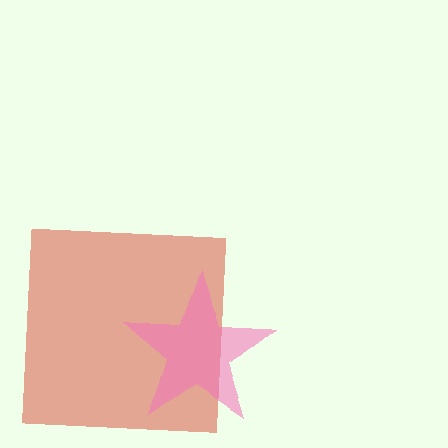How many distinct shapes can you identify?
There are 2 distinct shapes: a red square, a pink star.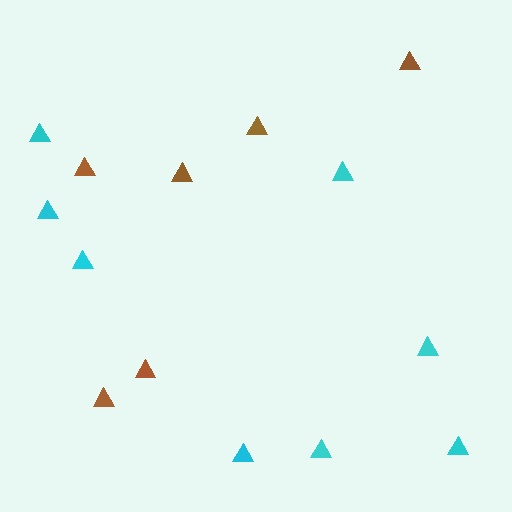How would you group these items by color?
There are 2 groups: one group of brown triangles (6) and one group of cyan triangles (8).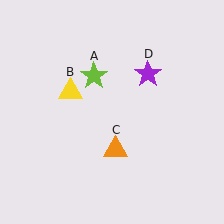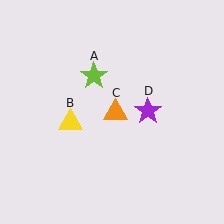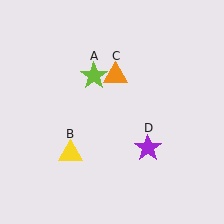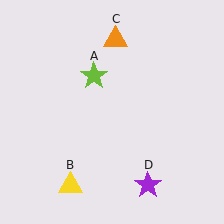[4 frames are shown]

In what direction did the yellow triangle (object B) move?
The yellow triangle (object B) moved down.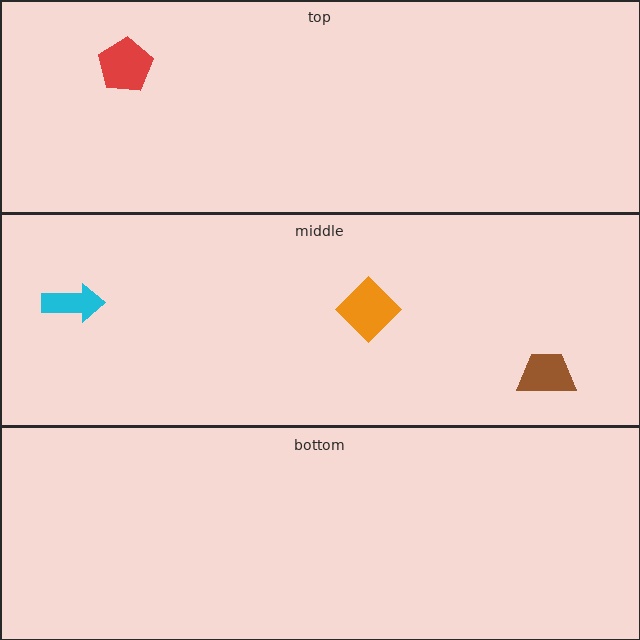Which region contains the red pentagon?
The top region.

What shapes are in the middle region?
The cyan arrow, the orange diamond, the brown trapezoid.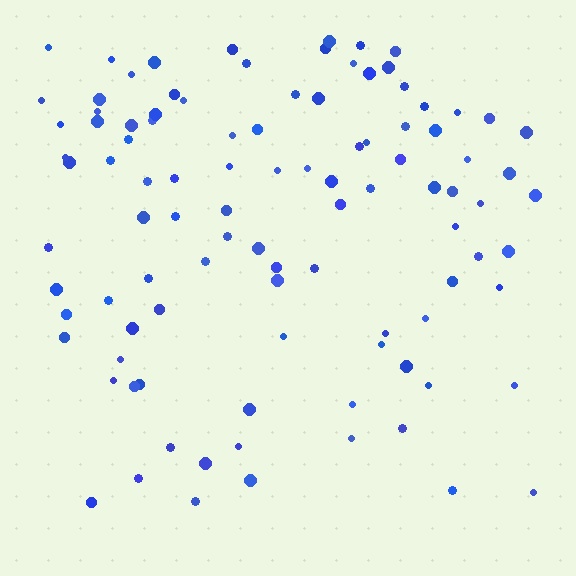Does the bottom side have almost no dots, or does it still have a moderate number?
Still a moderate number, just noticeably fewer than the top.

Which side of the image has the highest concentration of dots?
The top.